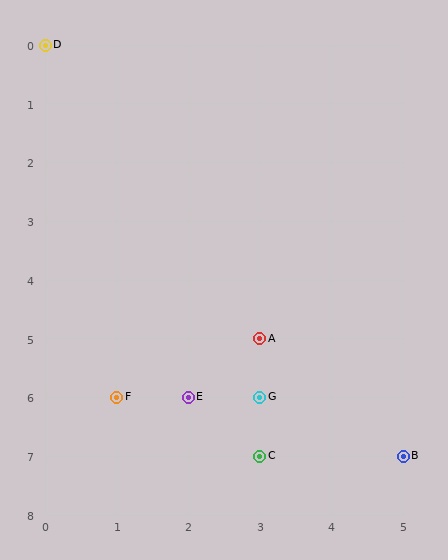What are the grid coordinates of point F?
Point F is at grid coordinates (1, 6).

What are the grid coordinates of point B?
Point B is at grid coordinates (5, 7).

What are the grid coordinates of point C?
Point C is at grid coordinates (3, 7).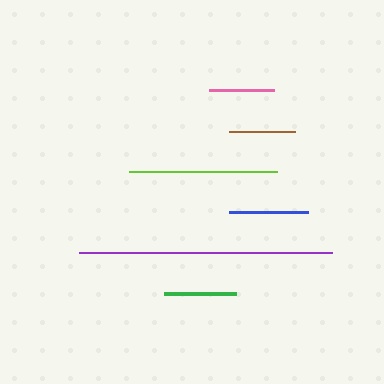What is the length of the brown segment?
The brown segment is approximately 66 pixels long.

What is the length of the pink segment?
The pink segment is approximately 65 pixels long.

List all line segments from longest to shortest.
From longest to shortest: purple, lime, blue, green, brown, pink.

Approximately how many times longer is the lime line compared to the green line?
The lime line is approximately 2.1 times the length of the green line.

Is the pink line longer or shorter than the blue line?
The blue line is longer than the pink line.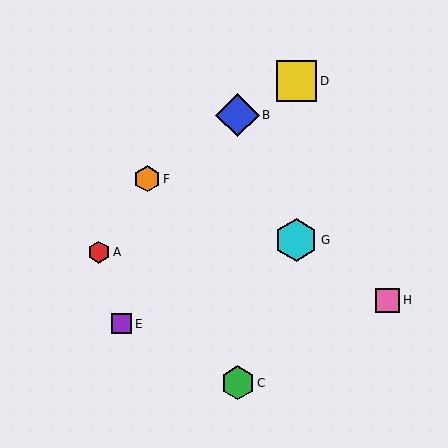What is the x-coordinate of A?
Object A is at x≈99.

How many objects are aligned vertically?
2 objects (B, C) are aligned vertically.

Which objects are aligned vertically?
Objects B, C are aligned vertically.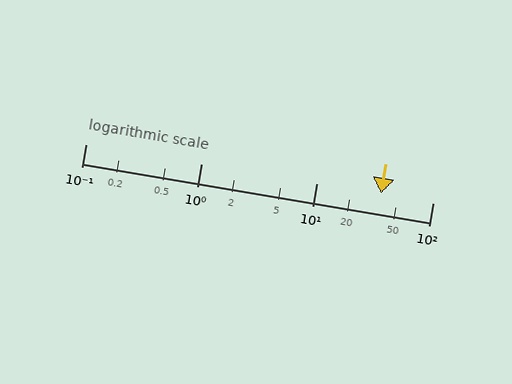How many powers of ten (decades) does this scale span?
The scale spans 3 decades, from 0.1 to 100.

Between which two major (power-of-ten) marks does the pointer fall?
The pointer is between 10 and 100.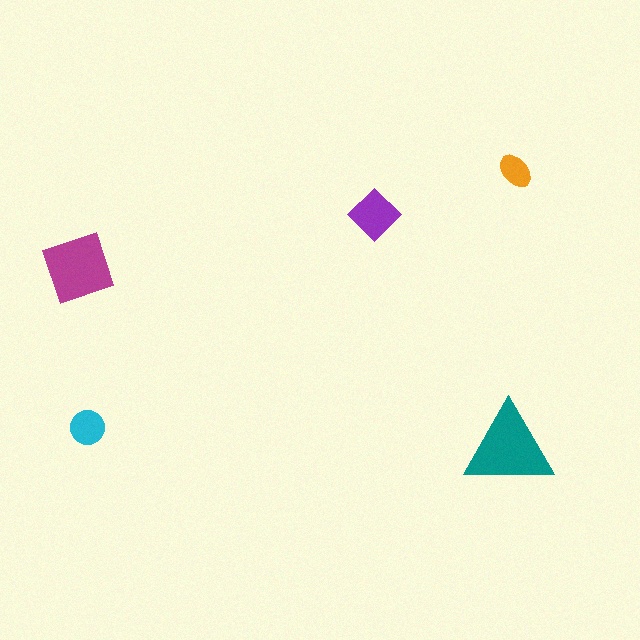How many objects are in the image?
There are 5 objects in the image.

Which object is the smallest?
The orange ellipse.